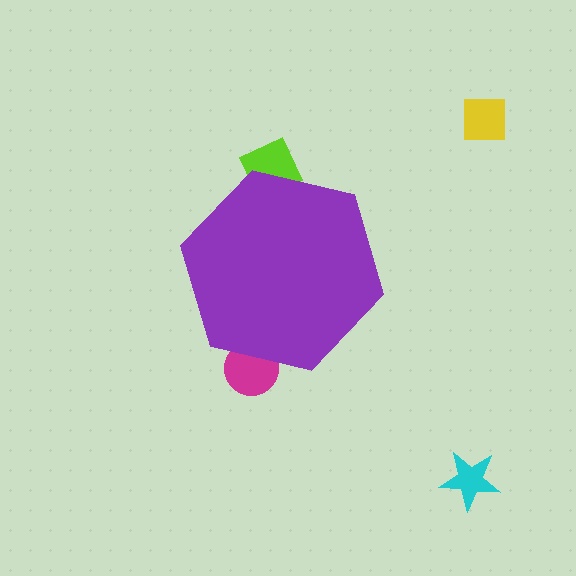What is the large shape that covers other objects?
A purple hexagon.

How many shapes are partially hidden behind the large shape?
2 shapes are partially hidden.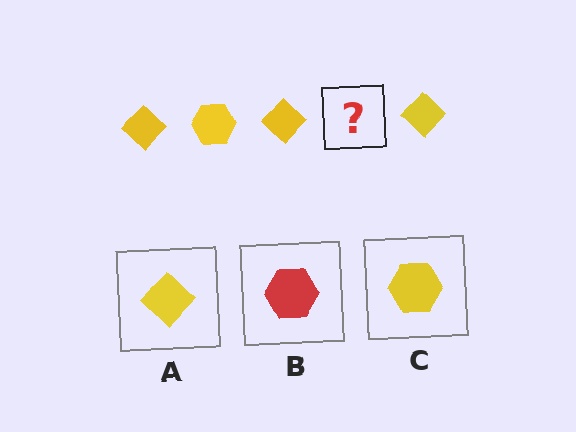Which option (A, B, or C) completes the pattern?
C.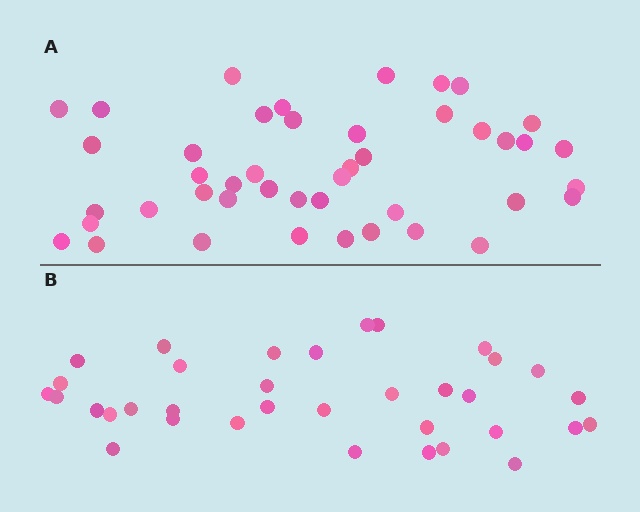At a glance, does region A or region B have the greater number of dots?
Region A (the top region) has more dots.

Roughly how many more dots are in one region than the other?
Region A has roughly 8 or so more dots than region B.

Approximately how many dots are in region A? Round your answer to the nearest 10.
About 40 dots. (The exact count is 44, which rounds to 40.)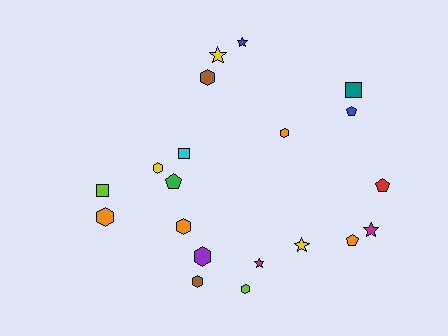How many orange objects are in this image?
There are 4 orange objects.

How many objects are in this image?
There are 20 objects.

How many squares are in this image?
There are 3 squares.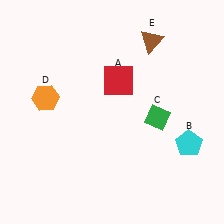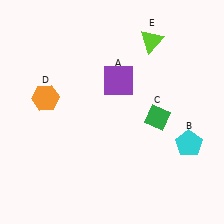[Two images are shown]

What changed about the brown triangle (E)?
In Image 1, E is brown. In Image 2, it changed to lime.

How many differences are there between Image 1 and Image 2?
There are 2 differences between the two images.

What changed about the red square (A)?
In Image 1, A is red. In Image 2, it changed to purple.